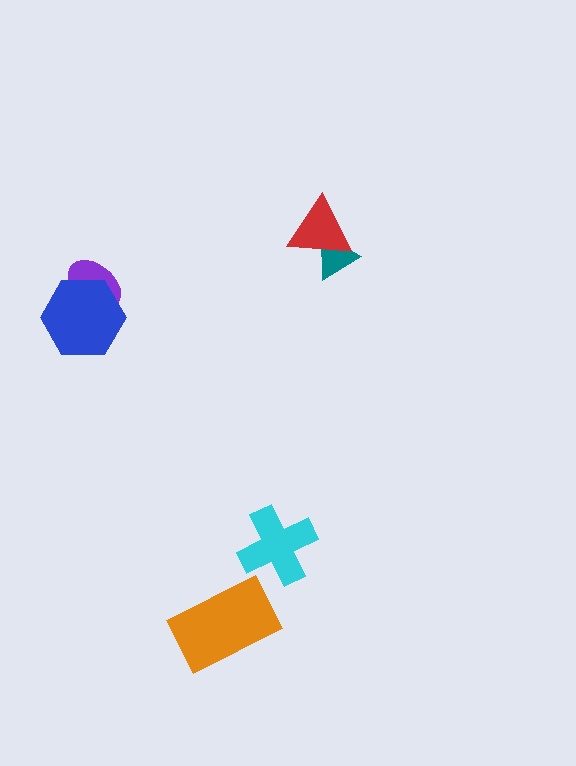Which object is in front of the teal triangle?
The red triangle is in front of the teal triangle.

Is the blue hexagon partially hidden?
No, no other shape covers it.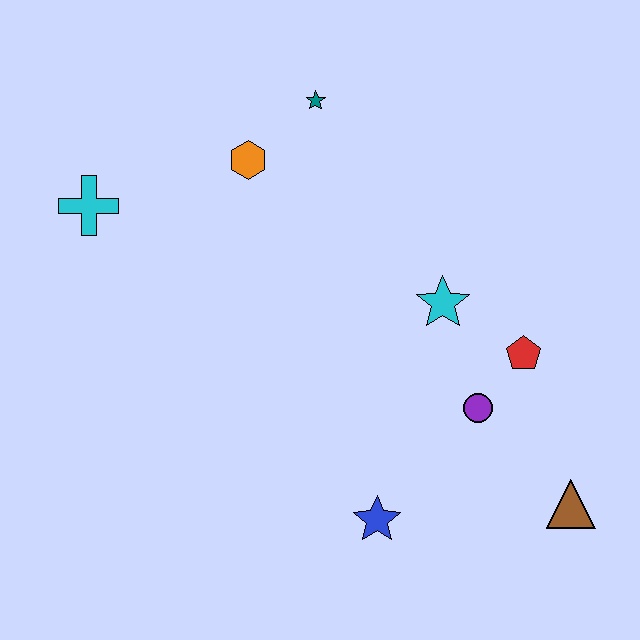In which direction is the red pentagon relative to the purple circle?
The red pentagon is above the purple circle.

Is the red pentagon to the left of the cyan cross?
No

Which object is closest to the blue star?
The purple circle is closest to the blue star.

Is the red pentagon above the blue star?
Yes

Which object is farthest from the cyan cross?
The brown triangle is farthest from the cyan cross.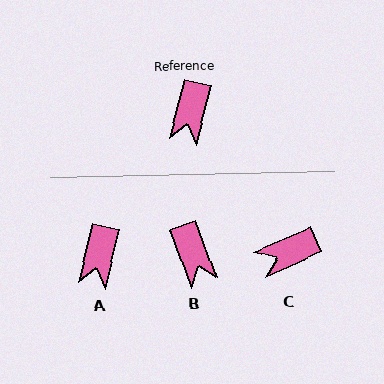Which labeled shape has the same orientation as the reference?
A.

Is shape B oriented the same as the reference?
No, it is off by about 34 degrees.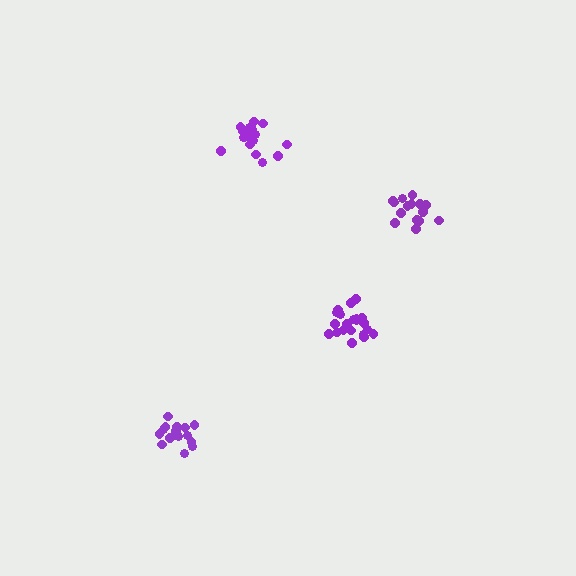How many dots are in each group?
Group 1: 16 dots, Group 2: 21 dots, Group 3: 17 dots, Group 4: 15 dots (69 total).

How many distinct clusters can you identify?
There are 4 distinct clusters.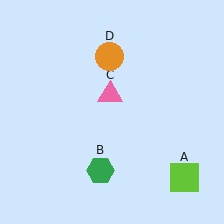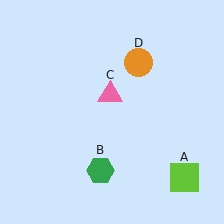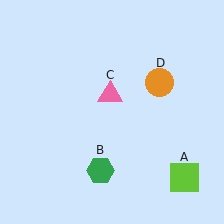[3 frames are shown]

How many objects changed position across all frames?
1 object changed position: orange circle (object D).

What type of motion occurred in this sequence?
The orange circle (object D) rotated clockwise around the center of the scene.